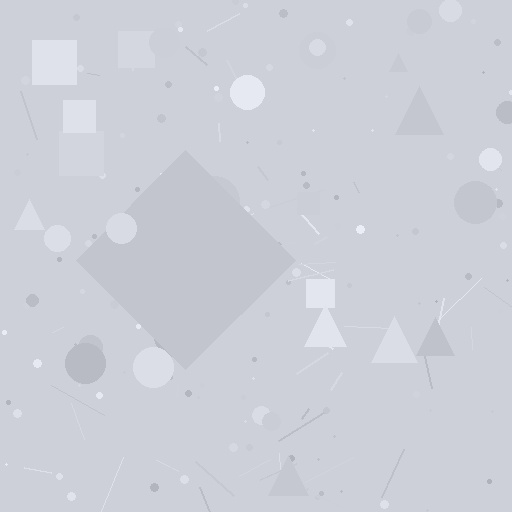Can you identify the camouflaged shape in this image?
The camouflaged shape is a diamond.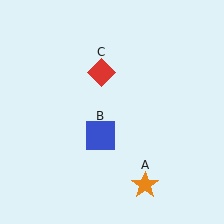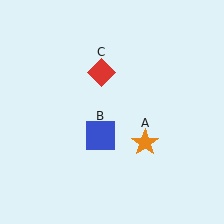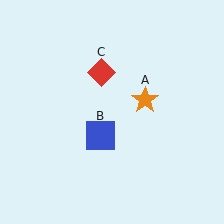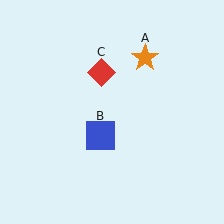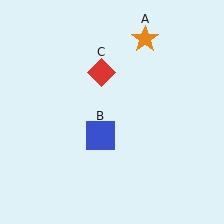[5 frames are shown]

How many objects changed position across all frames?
1 object changed position: orange star (object A).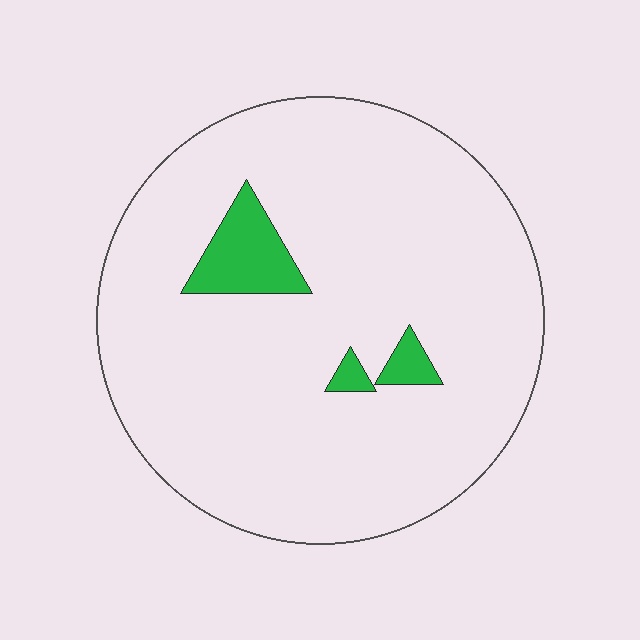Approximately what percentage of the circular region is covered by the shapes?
Approximately 5%.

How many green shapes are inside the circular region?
3.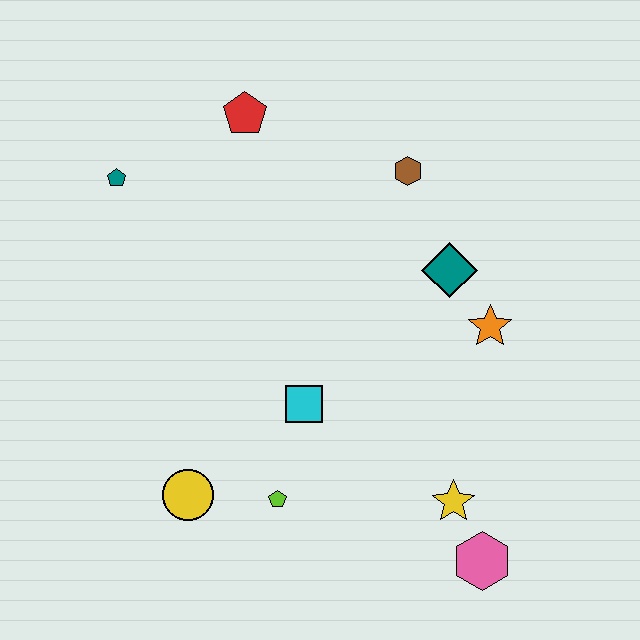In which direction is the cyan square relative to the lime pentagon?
The cyan square is above the lime pentagon.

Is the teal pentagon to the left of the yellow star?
Yes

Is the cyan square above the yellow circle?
Yes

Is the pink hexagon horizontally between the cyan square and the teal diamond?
No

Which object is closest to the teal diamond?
The orange star is closest to the teal diamond.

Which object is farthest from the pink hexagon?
The teal pentagon is farthest from the pink hexagon.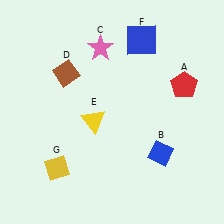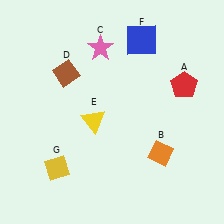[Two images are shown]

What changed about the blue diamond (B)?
In Image 1, B is blue. In Image 2, it changed to orange.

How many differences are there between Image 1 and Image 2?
There is 1 difference between the two images.